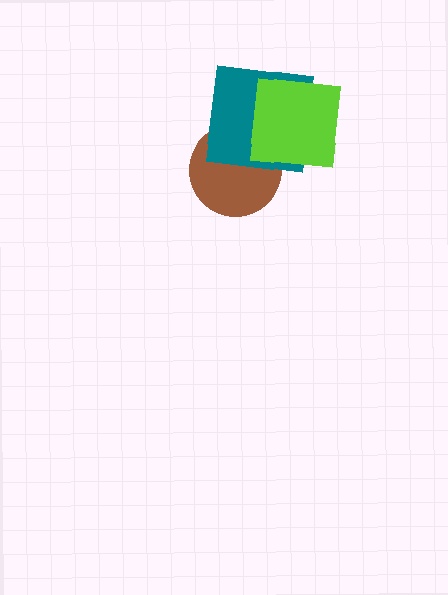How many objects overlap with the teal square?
2 objects overlap with the teal square.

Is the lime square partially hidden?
No, no other shape covers it.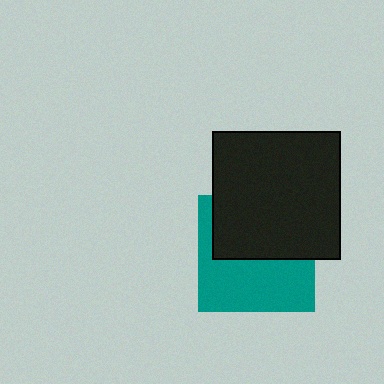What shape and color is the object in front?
The object in front is a black square.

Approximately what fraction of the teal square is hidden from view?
Roughly 49% of the teal square is hidden behind the black square.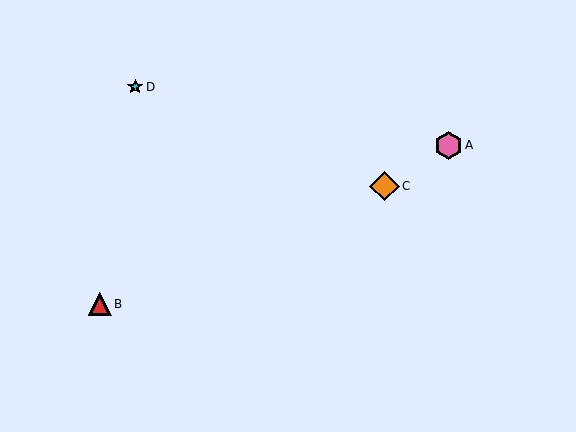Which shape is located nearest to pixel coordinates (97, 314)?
The red triangle (labeled B) at (100, 304) is nearest to that location.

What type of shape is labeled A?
Shape A is a pink hexagon.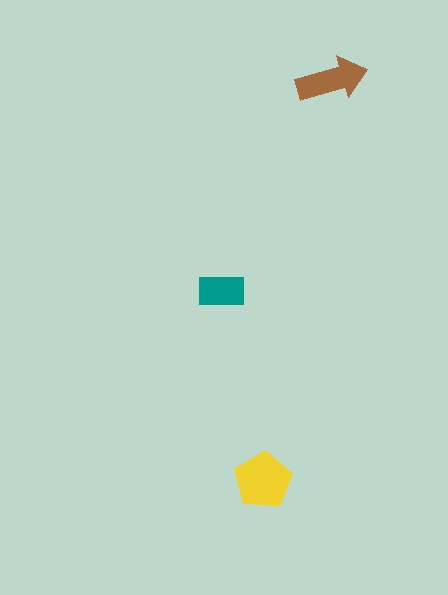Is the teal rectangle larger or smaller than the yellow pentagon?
Smaller.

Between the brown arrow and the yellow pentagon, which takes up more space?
The yellow pentagon.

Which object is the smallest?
The teal rectangle.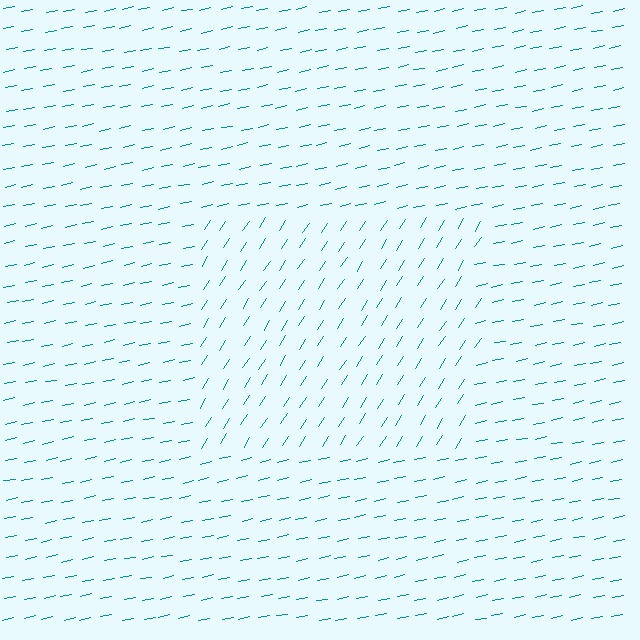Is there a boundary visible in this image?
Yes, there is a texture boundary formed by a change in line orientation.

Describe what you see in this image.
The image is filled with small teal line segments. A rectangle region in the image has lines oriented differently from the surrounding lines, creating a visible texture boundary.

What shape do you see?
I see a rectangle.